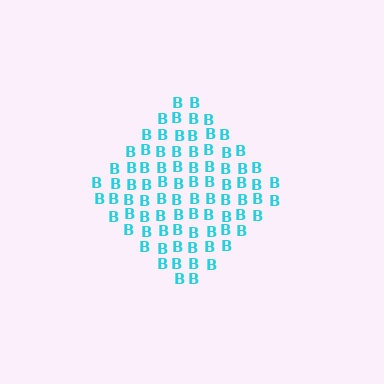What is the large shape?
The large shape is a diamond.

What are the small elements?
The small elements are letter B's.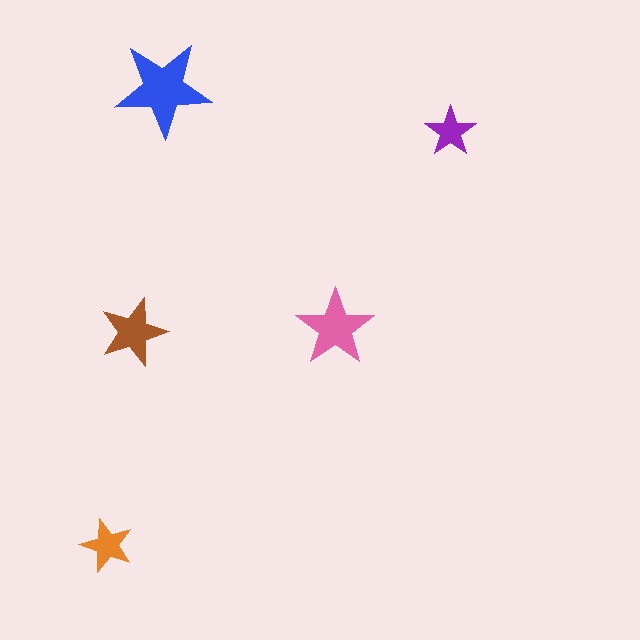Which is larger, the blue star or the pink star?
The blue one.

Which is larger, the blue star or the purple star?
The blue one.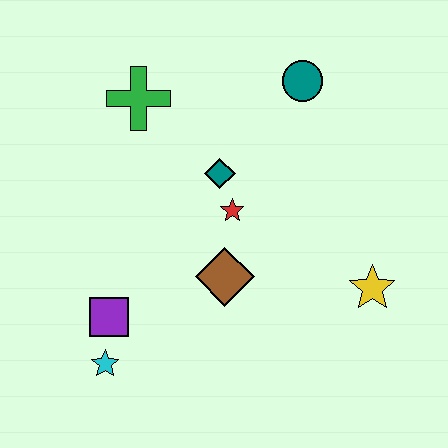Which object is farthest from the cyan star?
The teal circle is farthest from the cyan star.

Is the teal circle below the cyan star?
No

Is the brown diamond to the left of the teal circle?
Yes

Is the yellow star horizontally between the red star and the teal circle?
No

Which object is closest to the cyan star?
The purple square is closest to the cyan star.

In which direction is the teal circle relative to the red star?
The teal circle is above the red star.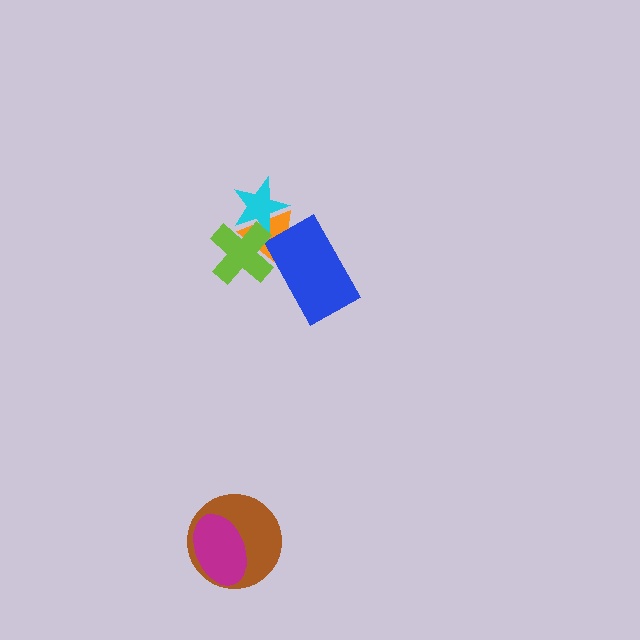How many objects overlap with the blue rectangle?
2 objects overlap with the blue rectangle.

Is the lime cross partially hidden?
No, no other shape covers it.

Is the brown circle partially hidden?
Yes, it is partially covered by another shape.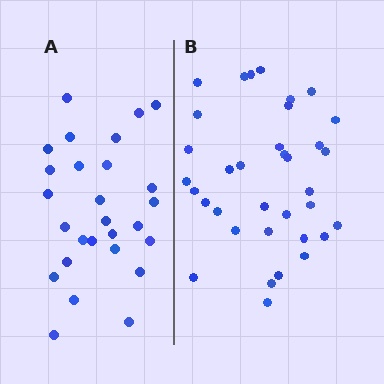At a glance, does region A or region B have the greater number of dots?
Region B (the right region) has more dots.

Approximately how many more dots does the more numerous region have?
Region B has roughly 8 or so more dots than region A.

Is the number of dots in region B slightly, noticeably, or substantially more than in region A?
Region B has noticeably more, but not dramatically so. The ratio is roughly 1.3 to 1.